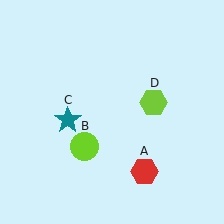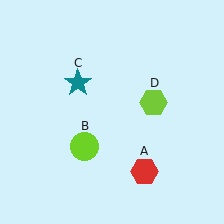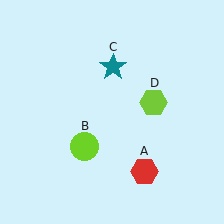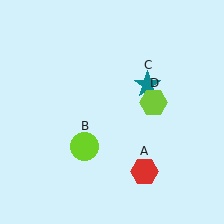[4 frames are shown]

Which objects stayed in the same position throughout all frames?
Red hexagon (object A) and lime circle (object B) and lime hexagon (object D) remained stationary.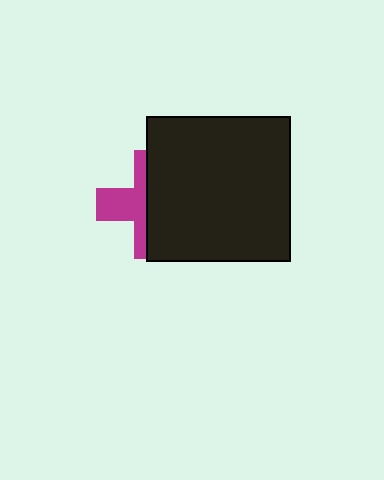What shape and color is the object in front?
The object in front is a black square.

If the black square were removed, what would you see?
You would see the complete magenta cross.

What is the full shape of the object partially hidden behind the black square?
The partially hidden object is a magenta cross.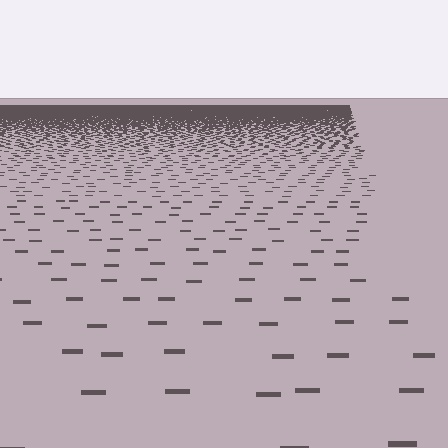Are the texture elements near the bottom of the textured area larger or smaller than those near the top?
Larger. Near the bottom, elements are closer to the viewer and appear at a bigger on-screen size.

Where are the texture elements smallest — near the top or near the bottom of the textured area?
Near the top.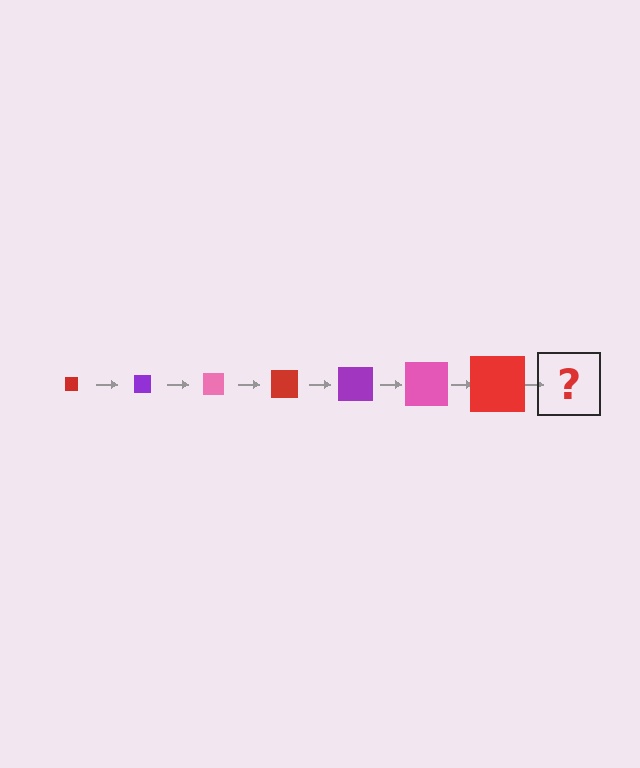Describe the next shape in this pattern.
It should be a purple square, larger than the previous one.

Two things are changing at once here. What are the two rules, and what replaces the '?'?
The two rules are that the square grows larger each step and the color cycles through red, purple, and pink. The '?' should be a purple square, larger than the previous one.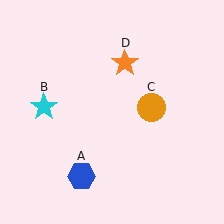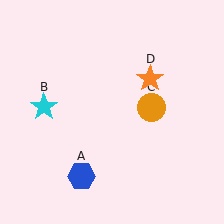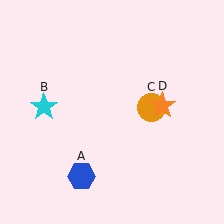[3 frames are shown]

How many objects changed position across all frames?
1 object changed position: orange star (object D).